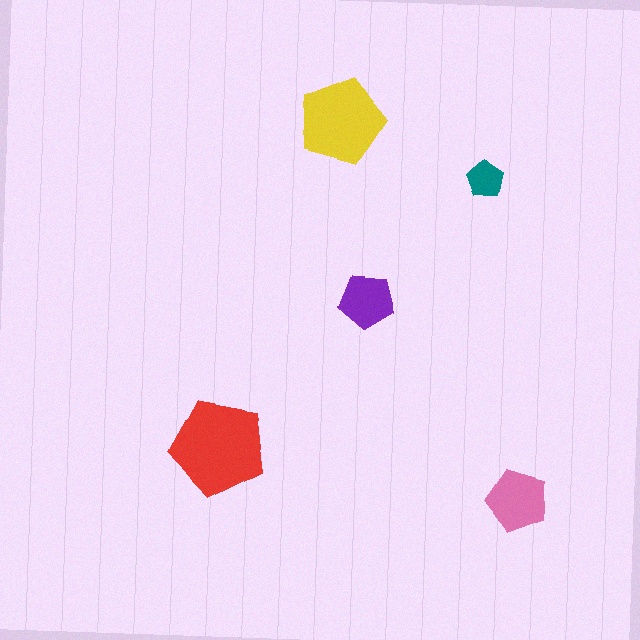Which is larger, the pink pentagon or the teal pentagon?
The pink one.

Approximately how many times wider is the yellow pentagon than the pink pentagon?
About 1.5 times wider.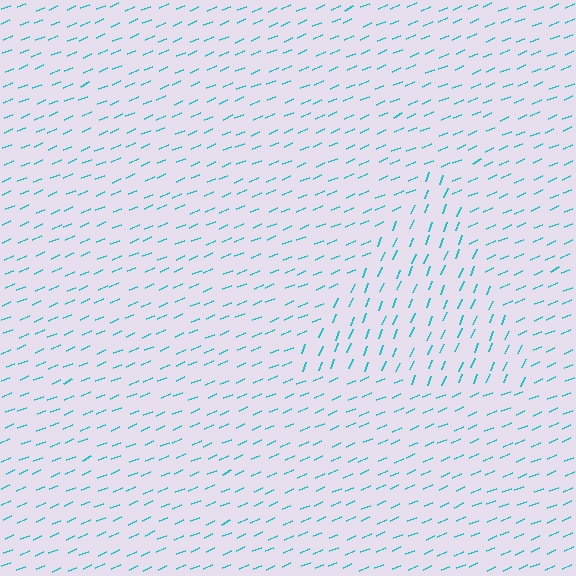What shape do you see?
I see a triangle.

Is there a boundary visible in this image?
Yes, there is a texture boundary formed by a change in line orientation.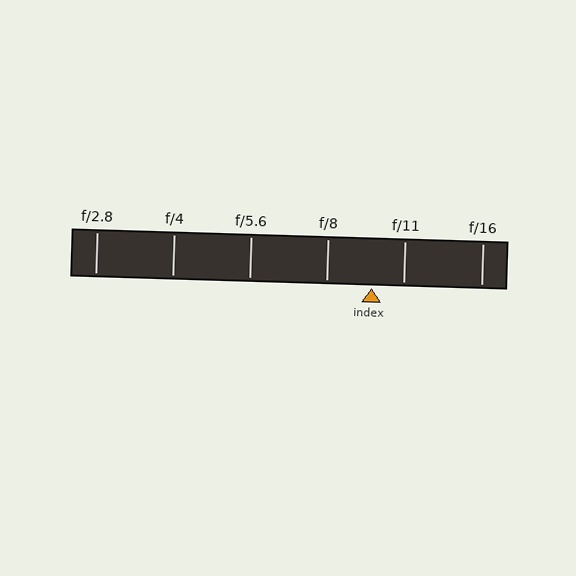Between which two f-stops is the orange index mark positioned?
The index mark is between f/8 and f/11.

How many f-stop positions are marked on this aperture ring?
There are 6 f-stop positions marked.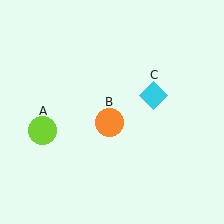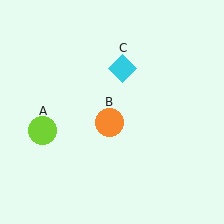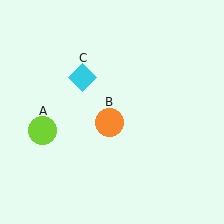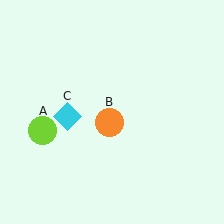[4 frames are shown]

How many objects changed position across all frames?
1 object changed position: cyan diamond (object C).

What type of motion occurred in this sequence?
The cyan diamond (object C) rotated counterclockwise around the center of the scene.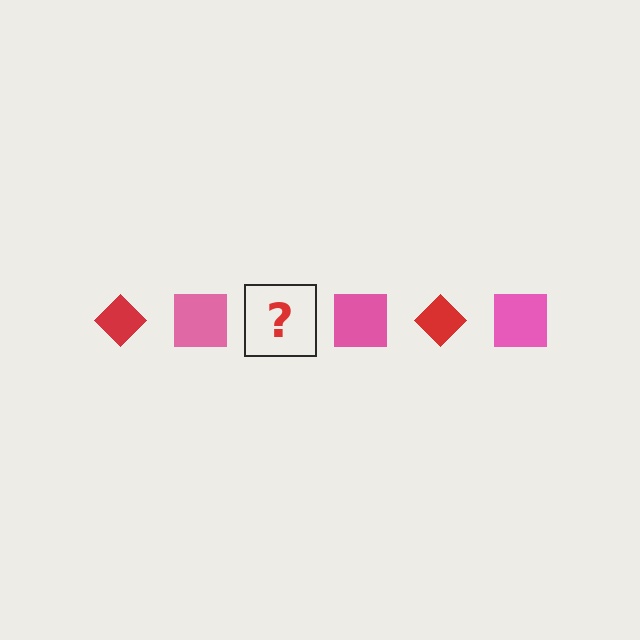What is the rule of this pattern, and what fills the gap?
The rule is that the pattern alternates between red diamond and pink square. The gap should be filled with a red diamond.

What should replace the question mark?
The question mark should be replaced with a red diamond.